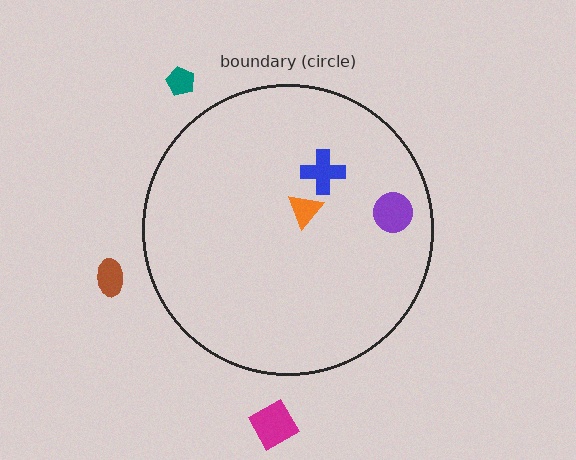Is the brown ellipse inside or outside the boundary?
Outside.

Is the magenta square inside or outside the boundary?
Outside.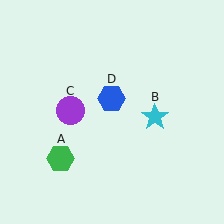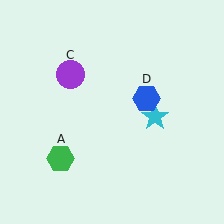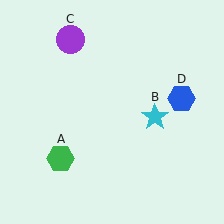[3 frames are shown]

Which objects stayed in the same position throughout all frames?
Green hexagon (object A) and cyan star (object B) remained stationary.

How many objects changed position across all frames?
2 objects changed position: purple circle (object C), blue hexagon (object D).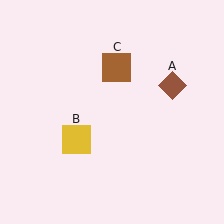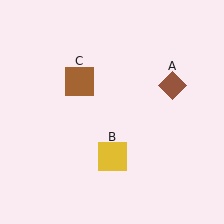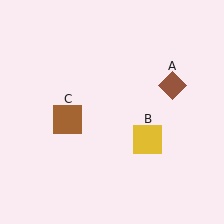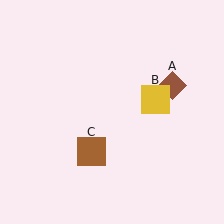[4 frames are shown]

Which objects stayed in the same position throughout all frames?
Brown diamond (object A) remained stationary.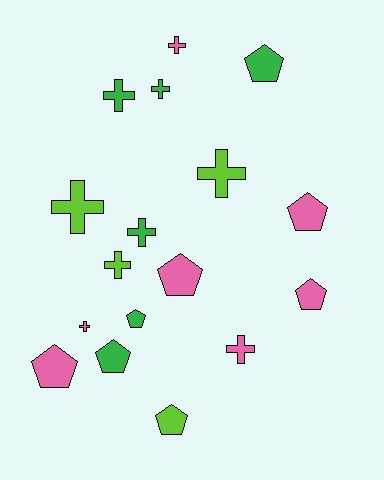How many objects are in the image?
There are 17 objects.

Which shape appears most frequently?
Cross, with 9 objects.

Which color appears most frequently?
Pink, with 7 objects.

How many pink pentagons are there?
There are 4 pink pentagons.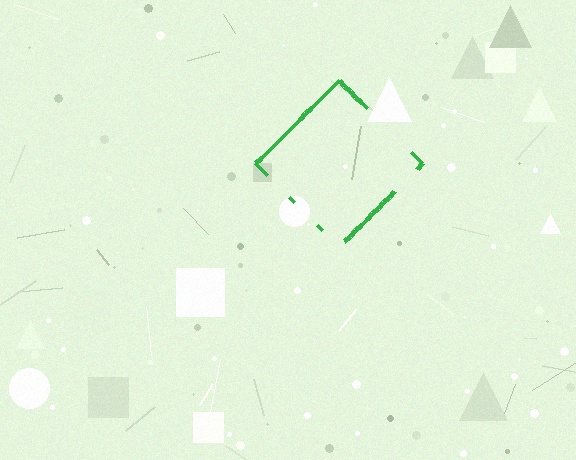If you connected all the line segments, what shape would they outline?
They would outline a diamond.